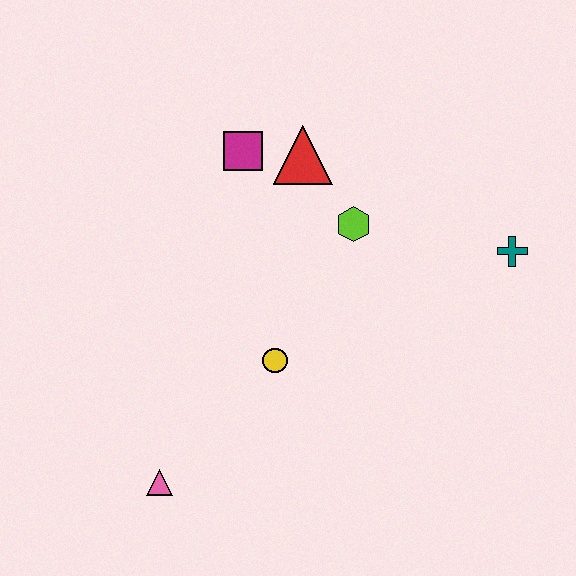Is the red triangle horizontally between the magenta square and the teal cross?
Yes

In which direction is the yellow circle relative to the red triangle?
The yellow circle is below the red triangle.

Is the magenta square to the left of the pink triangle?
No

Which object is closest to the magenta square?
The red triangle is closest to the magenta square.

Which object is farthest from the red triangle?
The pink triangle is farthest from the red triangle.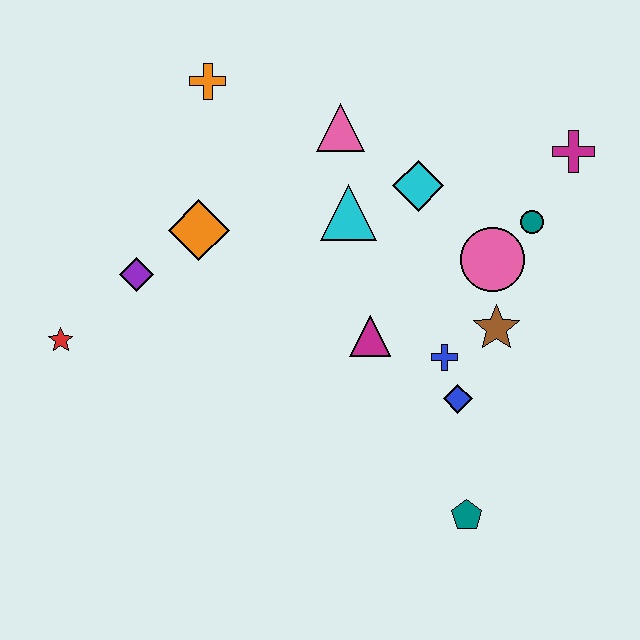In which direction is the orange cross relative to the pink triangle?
The orange cross is to the left of the pink triangle.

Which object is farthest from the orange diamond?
The teal pentagon is farthest from the orange diamond.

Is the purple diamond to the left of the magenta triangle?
Yes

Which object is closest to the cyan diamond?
The cyan triangle is closest to the cyan diamond.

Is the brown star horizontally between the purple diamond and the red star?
No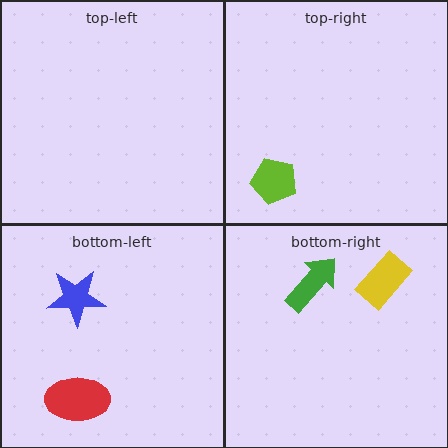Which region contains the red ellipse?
The bottom-left region.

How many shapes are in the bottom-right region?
2.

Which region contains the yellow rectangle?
The bottom-right region.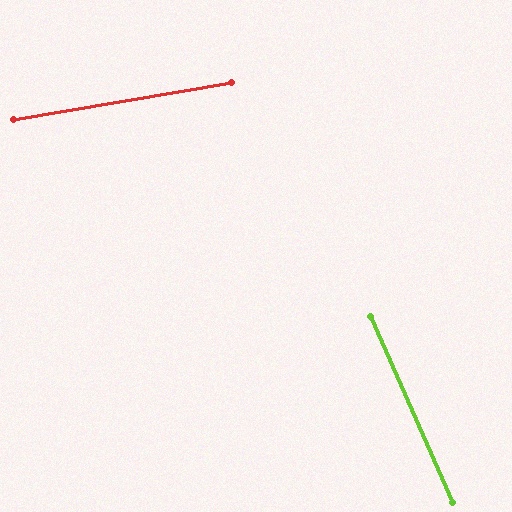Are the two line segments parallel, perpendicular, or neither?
Neither parallel nor perpendicular — they differ by about 76°.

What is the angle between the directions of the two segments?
Approximately 76 degrees.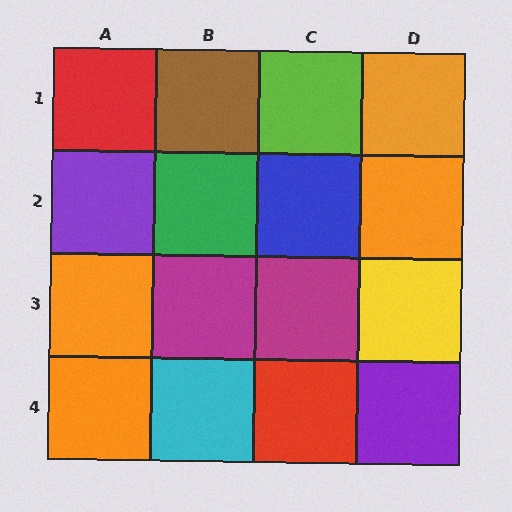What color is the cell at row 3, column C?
Magenta.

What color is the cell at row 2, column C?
Blue.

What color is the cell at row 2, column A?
Purple.